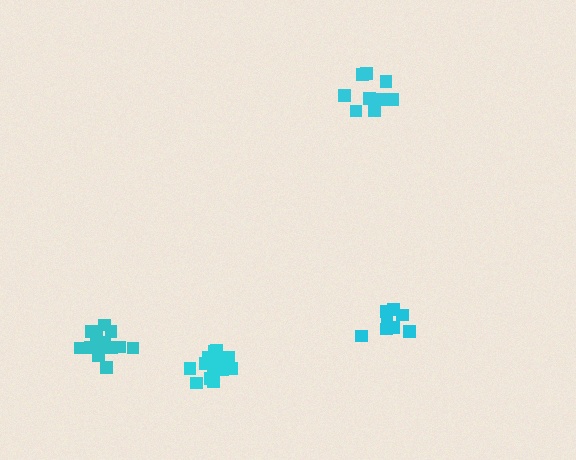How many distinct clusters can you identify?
There are 4 distinct clusters.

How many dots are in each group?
Group 1: 8 dots, Group 2: 14 dots, Group 3: 14 dots, Group 4: 11 dots (47 total).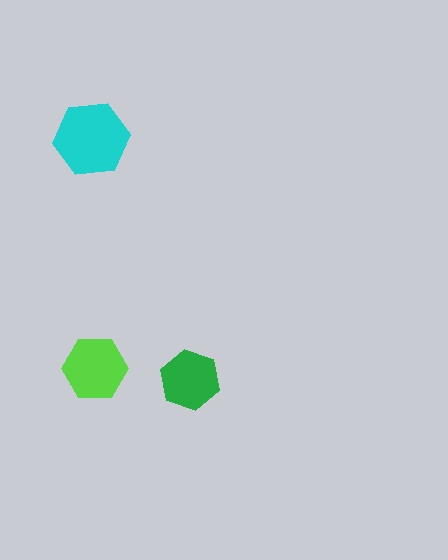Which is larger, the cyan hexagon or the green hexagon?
The cyan one.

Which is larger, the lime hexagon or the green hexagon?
The lime one.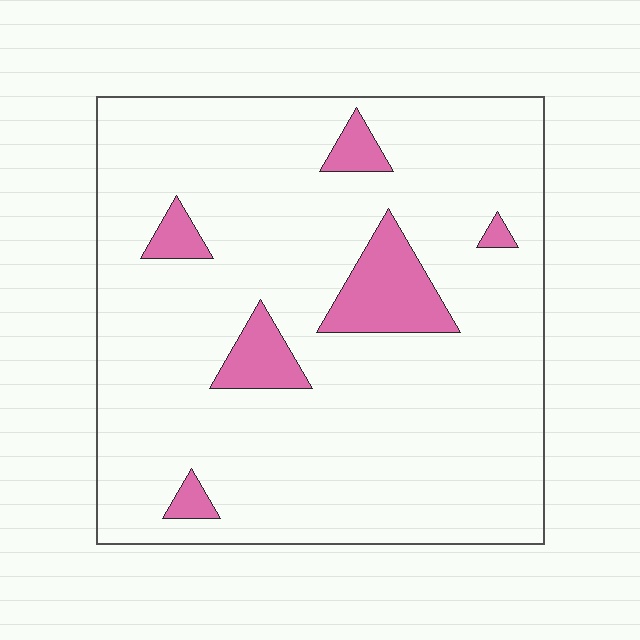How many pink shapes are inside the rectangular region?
6.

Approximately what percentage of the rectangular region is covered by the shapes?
Approximately 10%.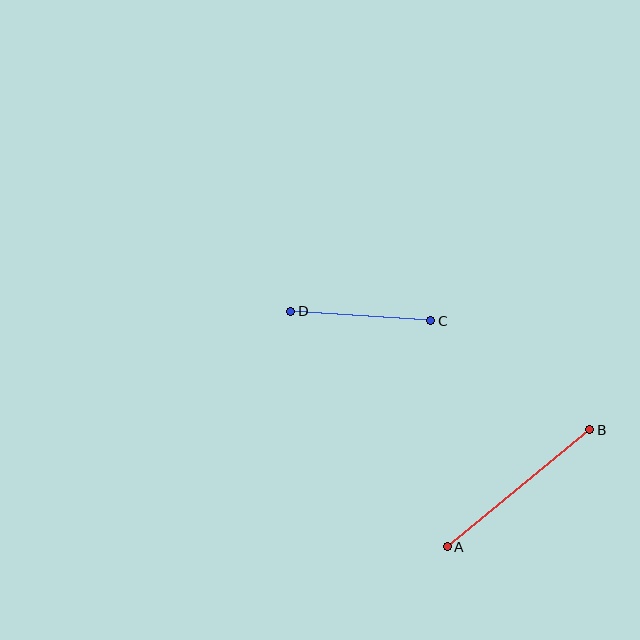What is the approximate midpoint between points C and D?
The midpoint is at approximately (361, 316) pixels.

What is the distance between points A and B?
The distance is approximately 184 pixels.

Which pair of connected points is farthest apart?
Points A and B are farthest apart.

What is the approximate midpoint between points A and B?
The midpoint is at approximately (518, 488) pixels.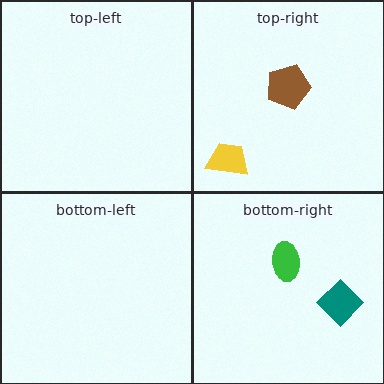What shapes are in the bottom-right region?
The teal diamond, the green ellipse.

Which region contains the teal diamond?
The bottom-right region.